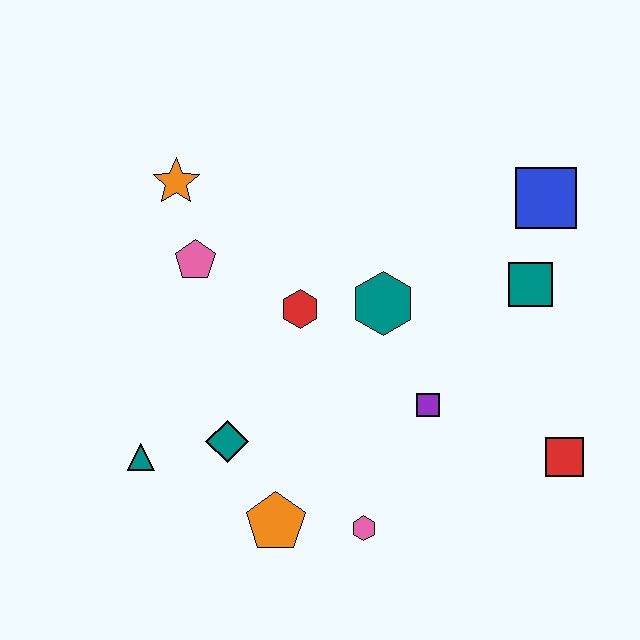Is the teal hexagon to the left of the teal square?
Yes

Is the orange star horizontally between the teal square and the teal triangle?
Yes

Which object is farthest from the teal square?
The teal triangle is farthest from the teal square.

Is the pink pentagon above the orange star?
No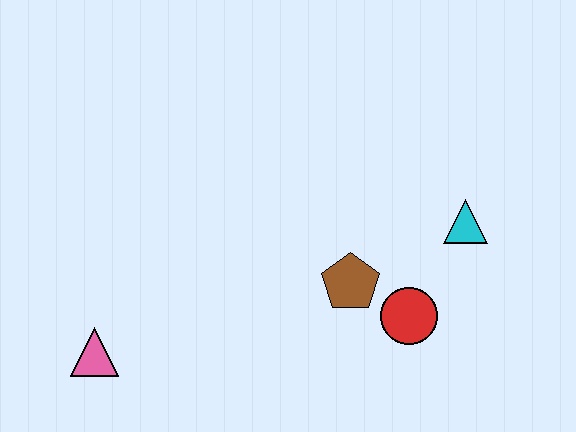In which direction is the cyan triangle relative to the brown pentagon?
The cyan triangle is to the right of the brown pentagon.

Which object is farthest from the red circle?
The pink triangle is farthest from the red circle.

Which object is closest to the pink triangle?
The brown pentagon is closest to the pink triangle.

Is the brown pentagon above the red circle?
Yes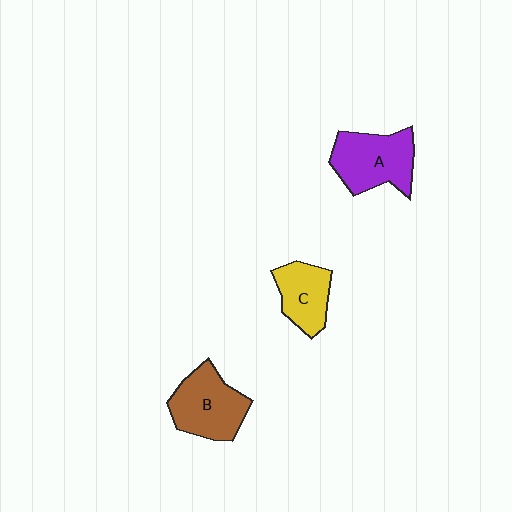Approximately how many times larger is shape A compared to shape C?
Approximately 1.4 times.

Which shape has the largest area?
Shape A (purple).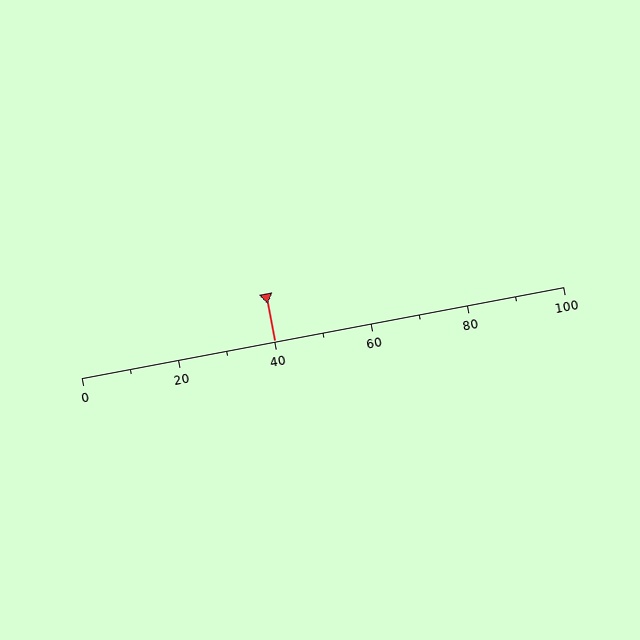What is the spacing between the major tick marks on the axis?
The major ticks are spaced 20 apart.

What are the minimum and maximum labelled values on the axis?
The axis runs from 0 to 100.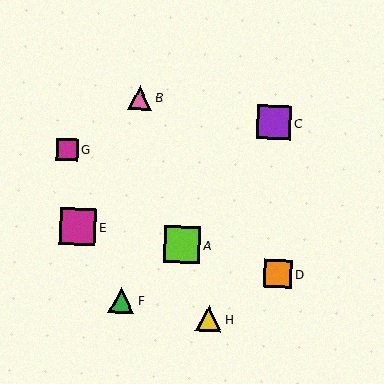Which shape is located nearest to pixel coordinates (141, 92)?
The pink triangle (labeled B) at (140, 98) is nearest to that location.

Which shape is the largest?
The lime square (labeled A) is the largest.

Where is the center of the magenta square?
The center of the magenta square is at (67, 150).